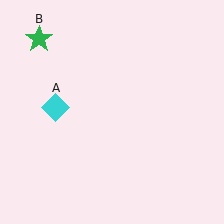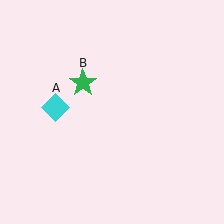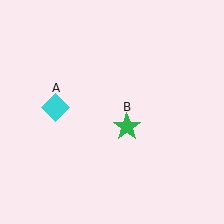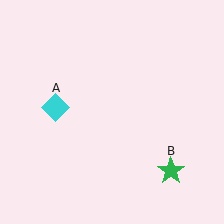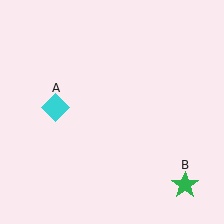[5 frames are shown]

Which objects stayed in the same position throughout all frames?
Cyan diamond (object A) remained stationary.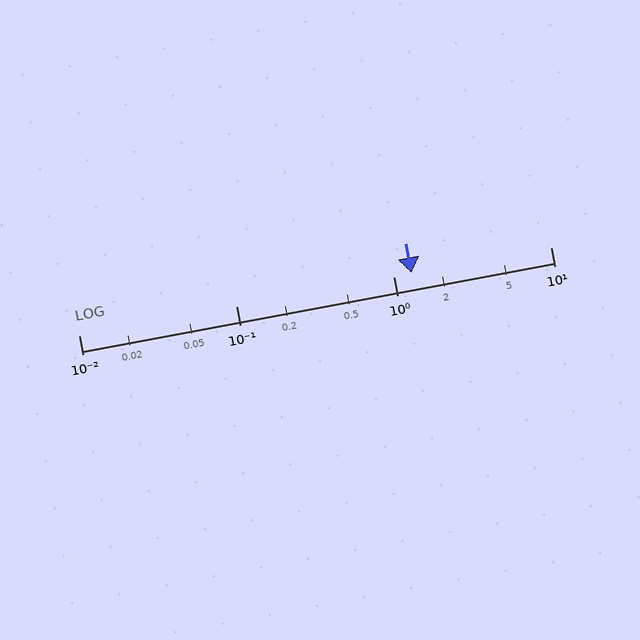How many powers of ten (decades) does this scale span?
The scale spans 3 decades, from 0.01 to 10.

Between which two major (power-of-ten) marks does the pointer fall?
The pointer is between 1 and 10.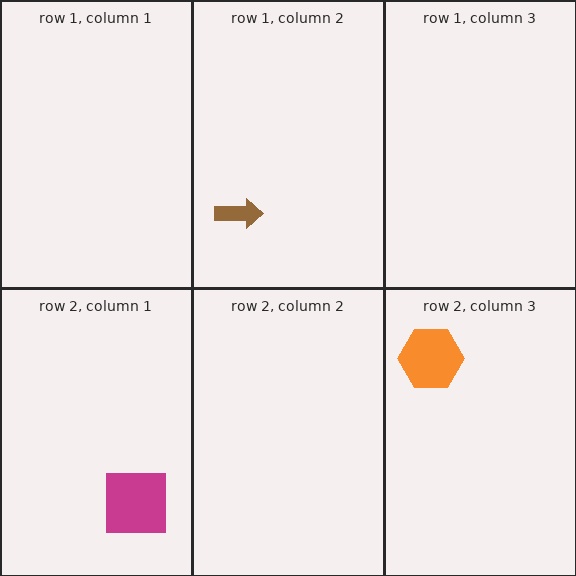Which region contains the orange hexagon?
The row 2, column 3 region.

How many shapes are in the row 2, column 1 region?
1.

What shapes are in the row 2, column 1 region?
The magenta square.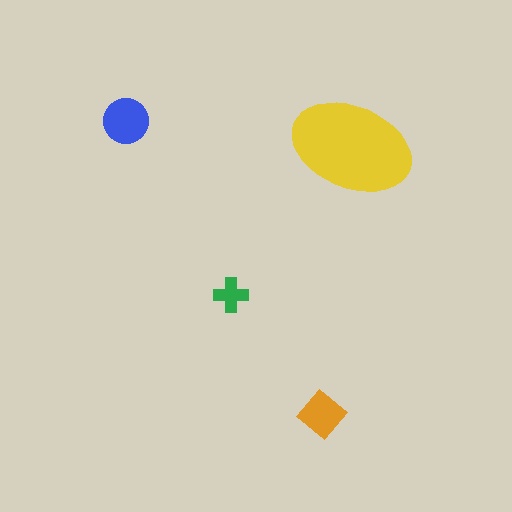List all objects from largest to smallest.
The yellow ellipse, the blue circle, the orange diamond, the green cross.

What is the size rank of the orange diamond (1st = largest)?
3rd.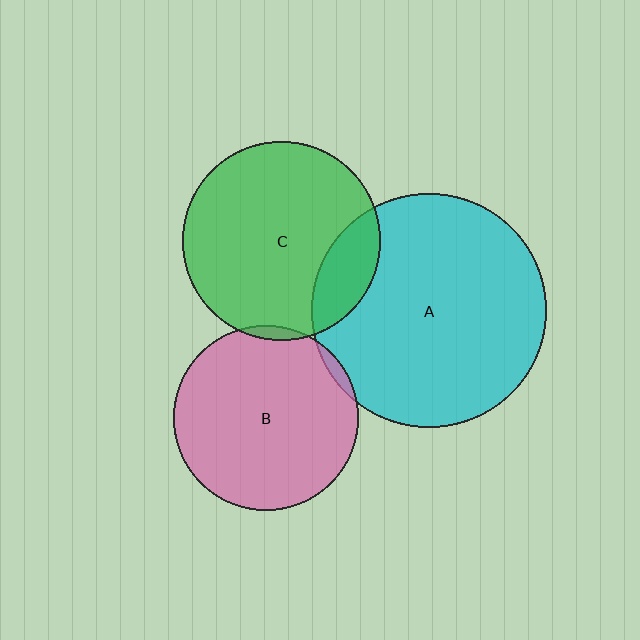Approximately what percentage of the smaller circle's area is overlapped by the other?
Approximately 5%.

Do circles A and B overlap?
Yes.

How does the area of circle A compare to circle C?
Approximately 1.4 times.